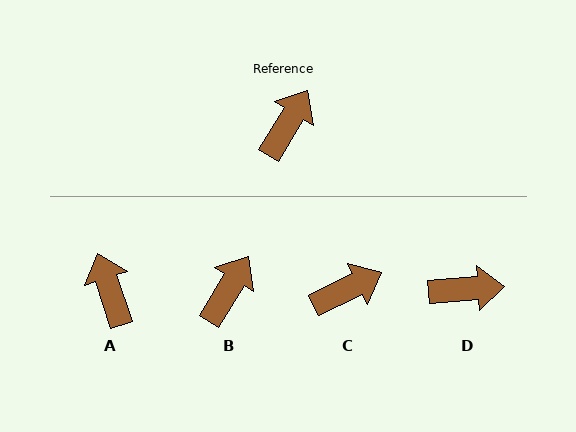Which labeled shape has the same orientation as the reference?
B.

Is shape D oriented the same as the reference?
No, it is off by about 55 degrees.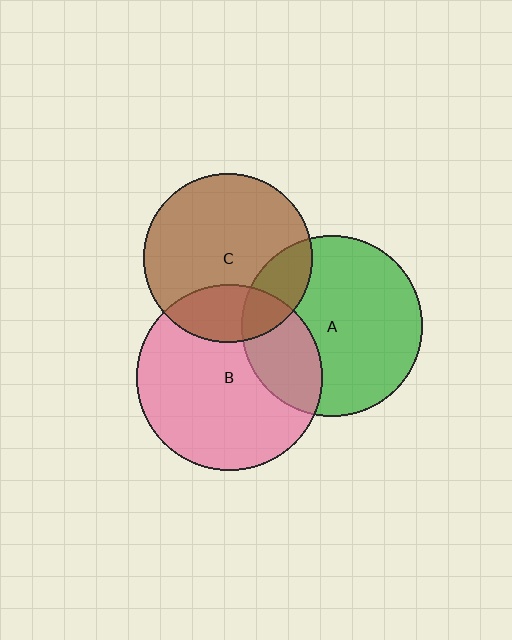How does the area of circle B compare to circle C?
Approximately 1.2 times.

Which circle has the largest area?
Circle B (pink).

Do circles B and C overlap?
Yes.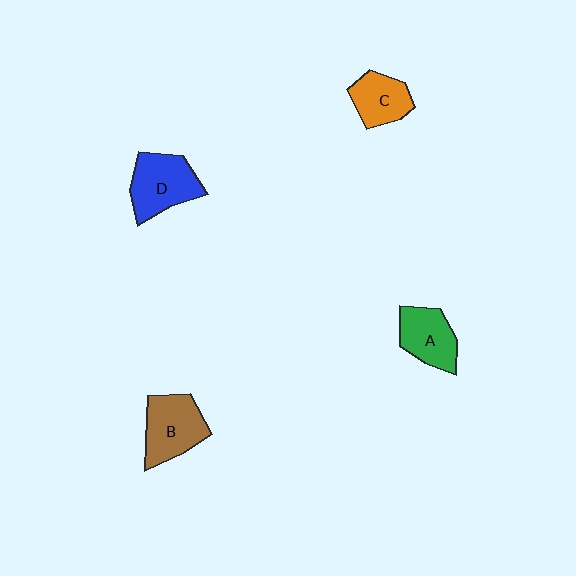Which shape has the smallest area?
Shape C (orange).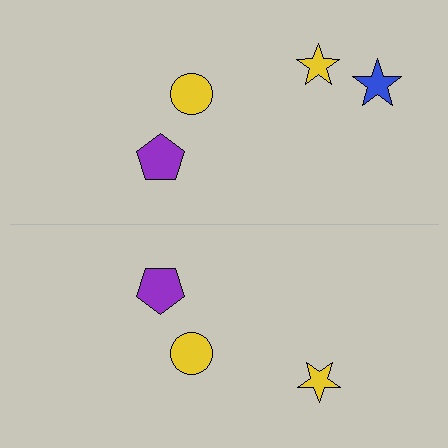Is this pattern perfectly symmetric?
No, the pattern is not perfectly symmetric. A blue star is missing from the bottom side.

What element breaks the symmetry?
A blue star is missing from the bottom side.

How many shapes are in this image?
There are 7 shapes in this image.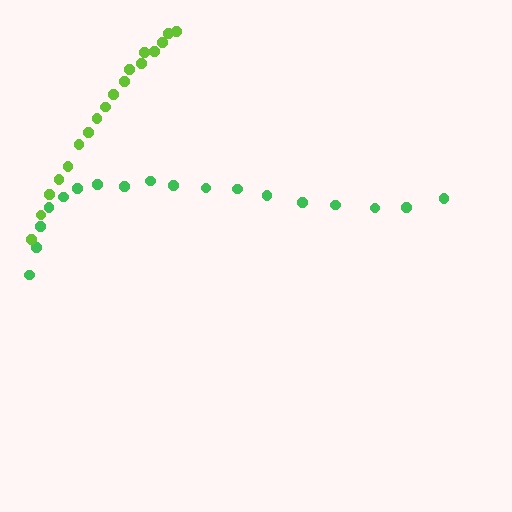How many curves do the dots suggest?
There are 2 distinct paths.